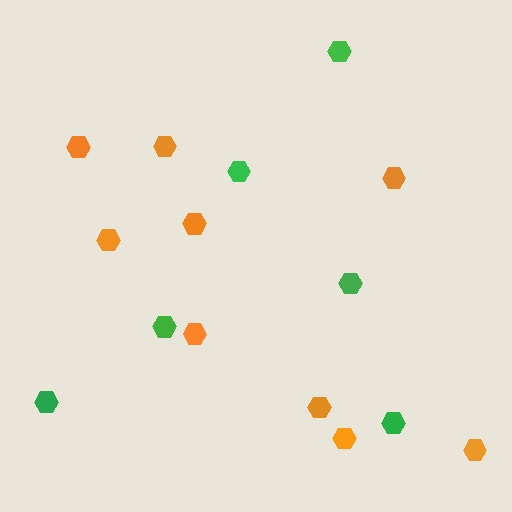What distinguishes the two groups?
There are 2 groups: one group of green hexagons (6) and one group of orange hexagons (9).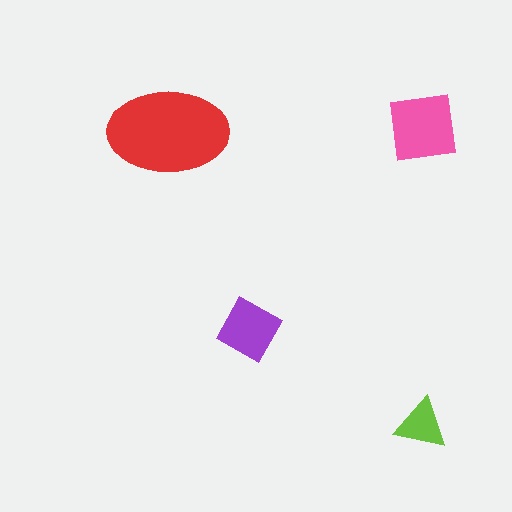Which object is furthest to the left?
The red ellipse is leftmost.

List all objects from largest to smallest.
The red ellipse, the pink square, the purple square, the lime triangle.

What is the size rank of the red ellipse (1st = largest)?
1st.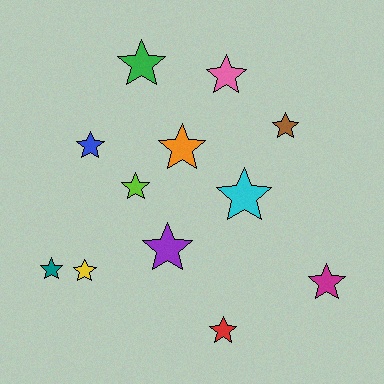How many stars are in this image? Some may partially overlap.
There are 12 stars.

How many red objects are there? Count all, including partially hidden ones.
There is 1 red object.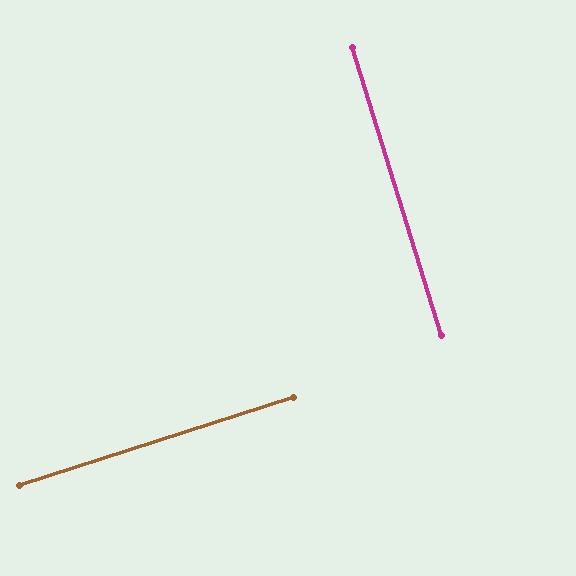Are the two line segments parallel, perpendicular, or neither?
Perpendicular — they meet at approximately 89°.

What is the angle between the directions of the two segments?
Approximately 89 degrees.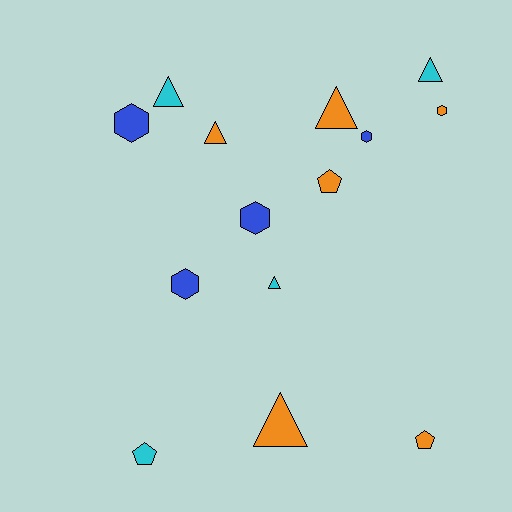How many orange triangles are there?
There are 3 orange triangles.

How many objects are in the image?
There are 14 objects.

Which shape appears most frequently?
Triangle, with 6 objects.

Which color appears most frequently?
Orange, with 6 objects.